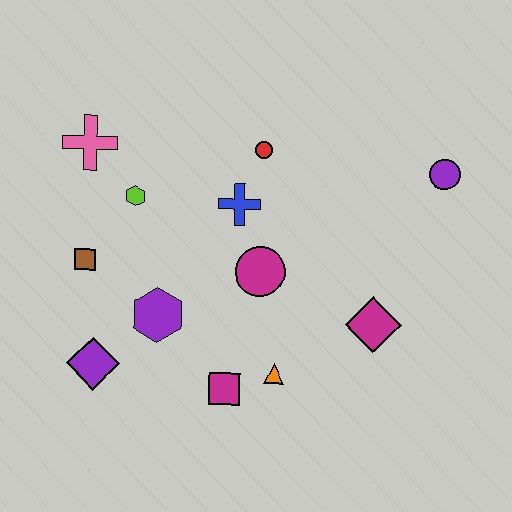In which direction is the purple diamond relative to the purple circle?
The purple diamond is to the left of the purple circle.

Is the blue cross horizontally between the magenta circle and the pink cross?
Yes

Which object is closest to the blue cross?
The red circle is closest to the blue cross.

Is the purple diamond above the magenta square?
Yes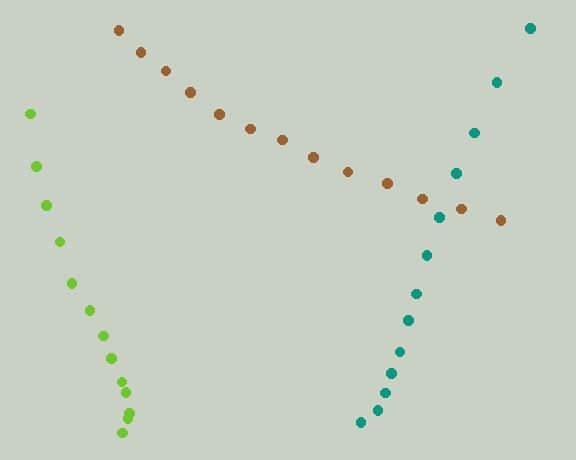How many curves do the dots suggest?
There are 3 distinct paths.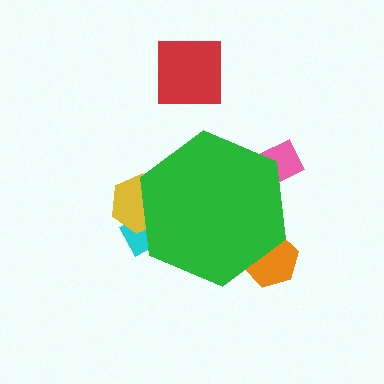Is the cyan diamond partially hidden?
Yes, the cyan diamond is partially hidden behind the green hexagon.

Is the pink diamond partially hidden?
Yes, the pink diamond is partially hidden behind the green hexagon.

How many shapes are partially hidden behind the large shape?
4 shapes are partially hidden.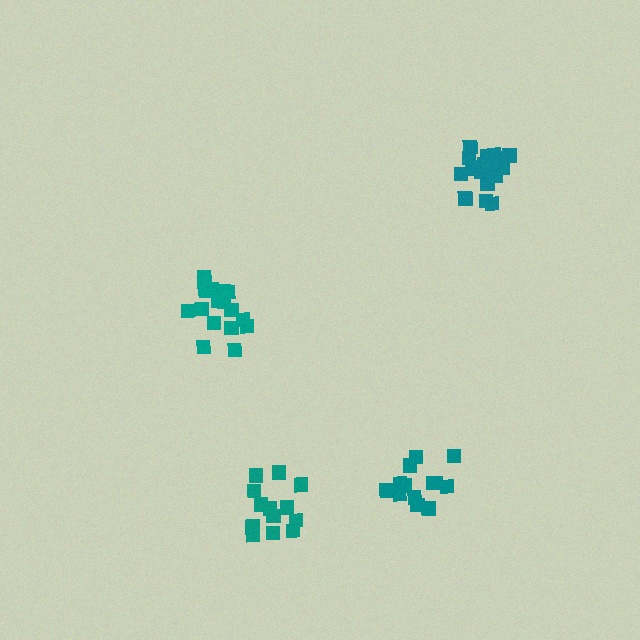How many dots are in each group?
Group 1: 14 dots, Group 2: 17 dots, Group 3: 13 dots, Group 4: 19 dots (63 total).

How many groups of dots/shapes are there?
There are 4 groups.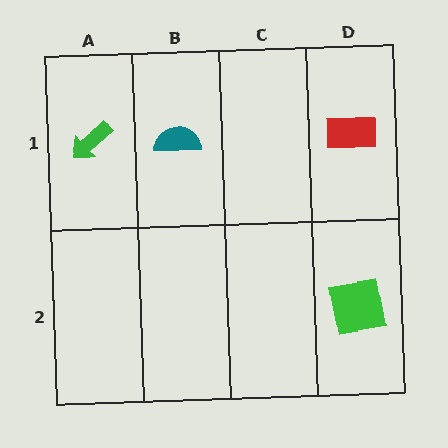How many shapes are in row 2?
1 shape.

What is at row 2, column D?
A green square.